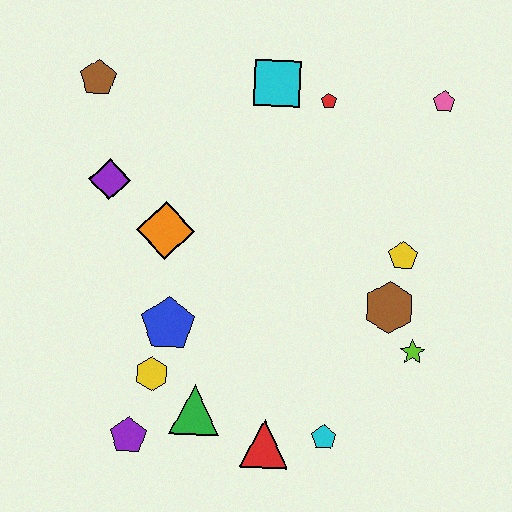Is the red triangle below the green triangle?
Yes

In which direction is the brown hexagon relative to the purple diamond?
The brown hexagon is to the right of the purple diamond.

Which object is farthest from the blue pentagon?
The pink pentagon is farthest from the blue pentagon.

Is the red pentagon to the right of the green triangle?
Yes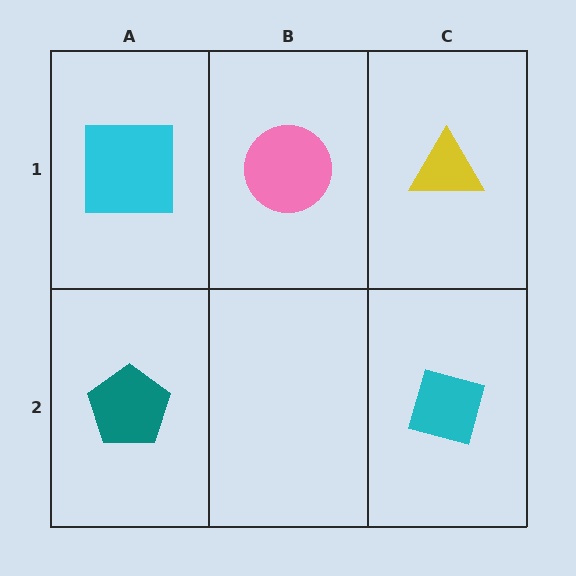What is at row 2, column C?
A cyan diamond.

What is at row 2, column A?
A teal pentagon.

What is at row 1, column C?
A yellow triangle.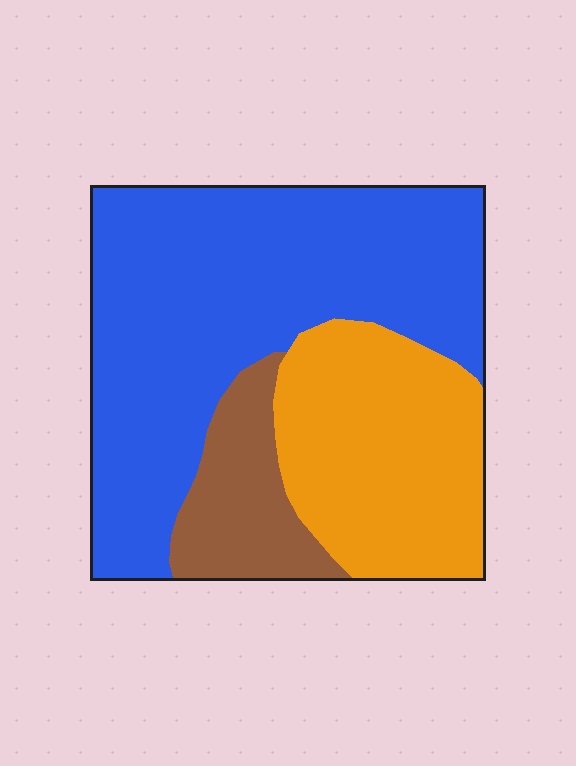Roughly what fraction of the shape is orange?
Orange covers around 30% of the shape.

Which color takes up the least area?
Brown, at roughly 15%.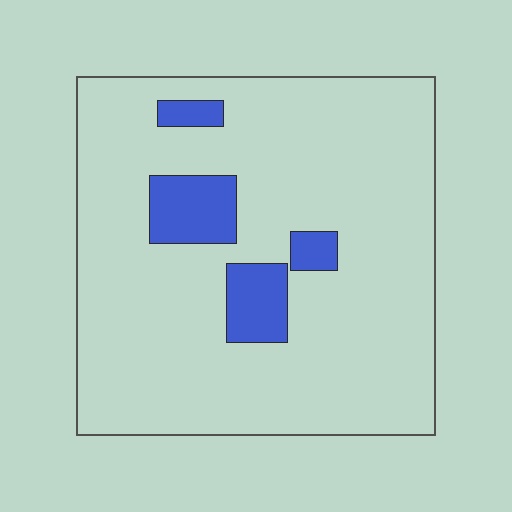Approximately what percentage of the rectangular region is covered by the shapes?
Approximately 10%.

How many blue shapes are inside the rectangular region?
4.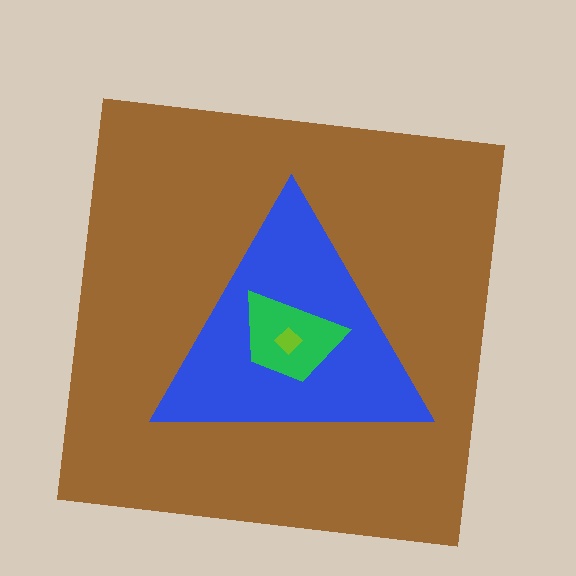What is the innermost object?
The lime diamond.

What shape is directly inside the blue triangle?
The green trapezoid.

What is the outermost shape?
The brown square.